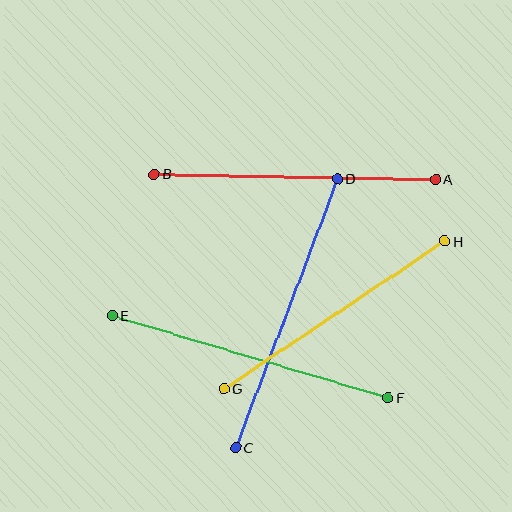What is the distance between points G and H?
The distance is approximately 266 pixels.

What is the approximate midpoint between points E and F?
The midpoint is at approximately (250, 356) pixels.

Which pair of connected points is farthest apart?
Points E and F are farthest apart.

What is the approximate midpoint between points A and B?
The midpoint is at approximately (295, 177) pixels.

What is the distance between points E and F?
The distance is approximately 288 pixels.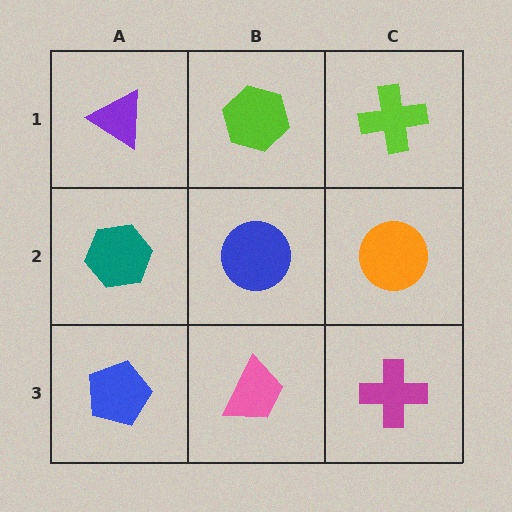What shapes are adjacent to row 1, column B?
A blue circle (row 2, column B), a purple triangle (row 1, column A), a lime cross (row 1, column C).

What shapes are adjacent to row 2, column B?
A lime hexagon (row 1, column B), a pink trapezoid (row 3, column B), a teal hexagon (row 2, column A), an orange circle (row 2, column C).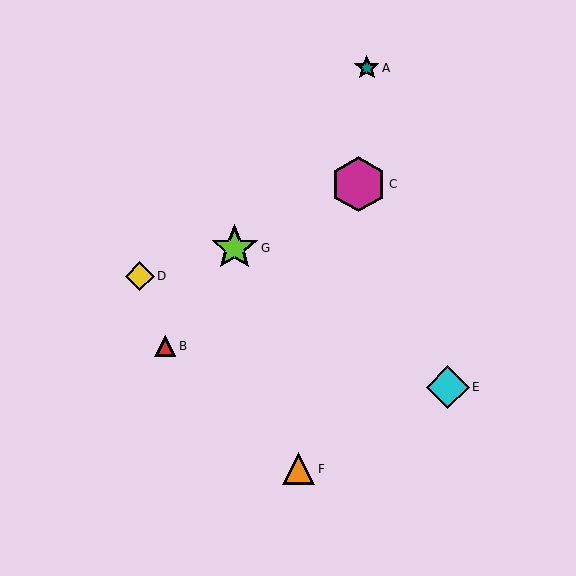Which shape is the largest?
The magenta hexagon (labeled C) is the largest.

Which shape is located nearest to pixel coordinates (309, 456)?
The orange triangle (labeled F) at (299, 469) is nearest to that location.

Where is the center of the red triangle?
The center of the red triangle is at (165, 346).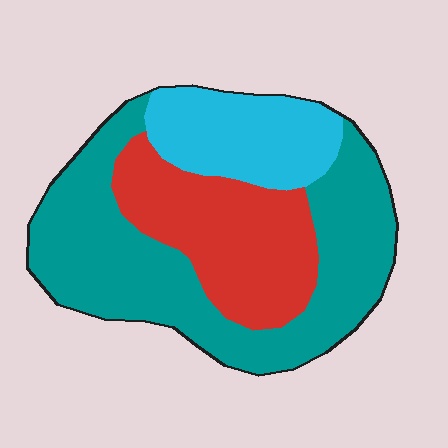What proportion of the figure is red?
Red takes up about one quarter (1/4) of the figure.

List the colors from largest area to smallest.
From largest to smallest: teal, red, cyan.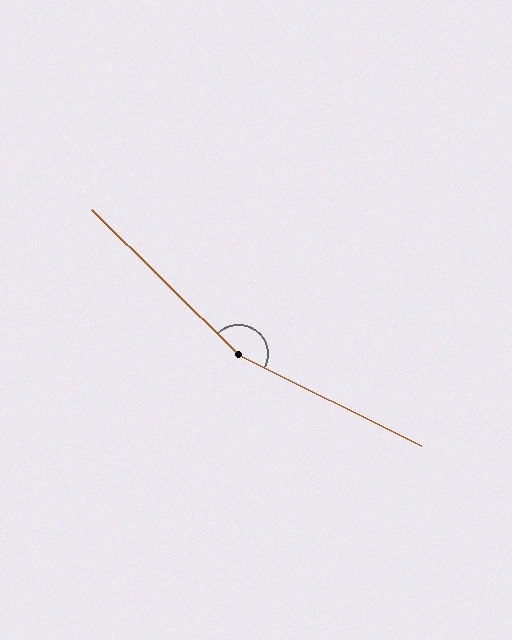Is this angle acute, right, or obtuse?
It is obtuse.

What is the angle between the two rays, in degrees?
Approximately 162 degrees.